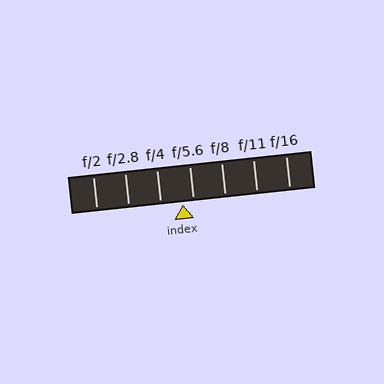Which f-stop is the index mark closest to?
The index mark is closest to f/5.6.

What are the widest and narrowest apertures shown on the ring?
The widest aperture shown is f/2 and the narrowest is f/16.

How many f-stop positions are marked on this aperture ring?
There are 7 f-stop positions marked.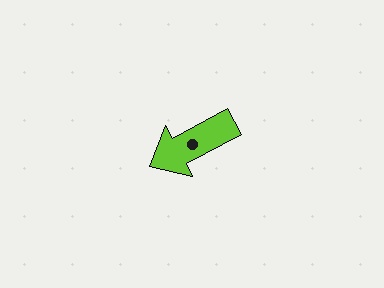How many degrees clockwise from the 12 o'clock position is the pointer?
Approximately 242 degrees.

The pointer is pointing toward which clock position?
Roughly 8 o'clock.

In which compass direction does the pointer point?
Southwest.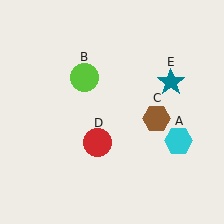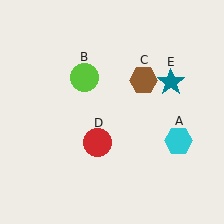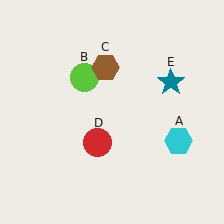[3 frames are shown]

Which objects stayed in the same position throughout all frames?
Cyan hexagon (object A) and lime circle (object B) and red circle (object D) and teal star (object E) remained stationary.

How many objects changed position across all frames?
1 object changed position: brown hexagon (object C).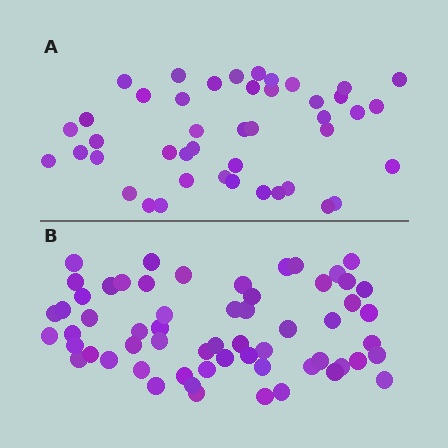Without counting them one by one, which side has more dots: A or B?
Region B (the bottom region) has more dots.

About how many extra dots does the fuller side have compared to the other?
Region B has approximately 15 more dots than region A.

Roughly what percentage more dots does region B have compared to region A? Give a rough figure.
About 35% more.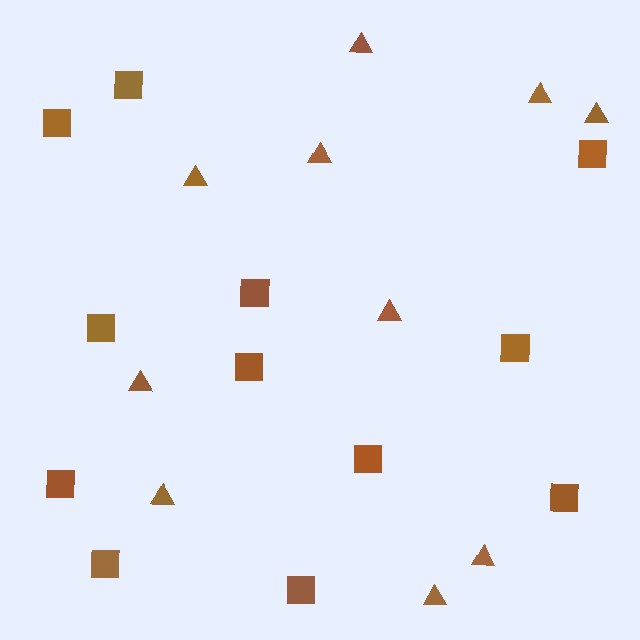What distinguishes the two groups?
There are 2 groups: one group of squares (12) and one group of triangles (10).